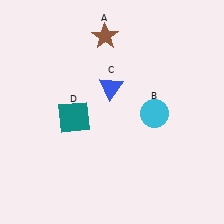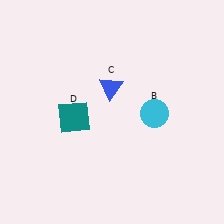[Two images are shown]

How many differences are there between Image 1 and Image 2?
There is 1 difference between the two images.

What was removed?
The brown star (A) was removed in Image 2.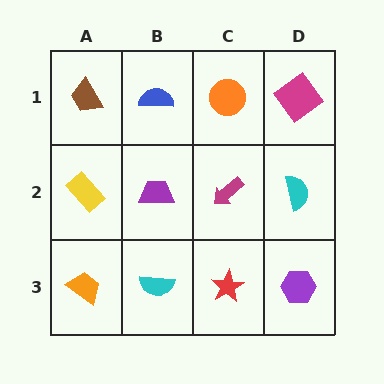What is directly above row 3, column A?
A yellow rectangle.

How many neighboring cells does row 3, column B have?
3.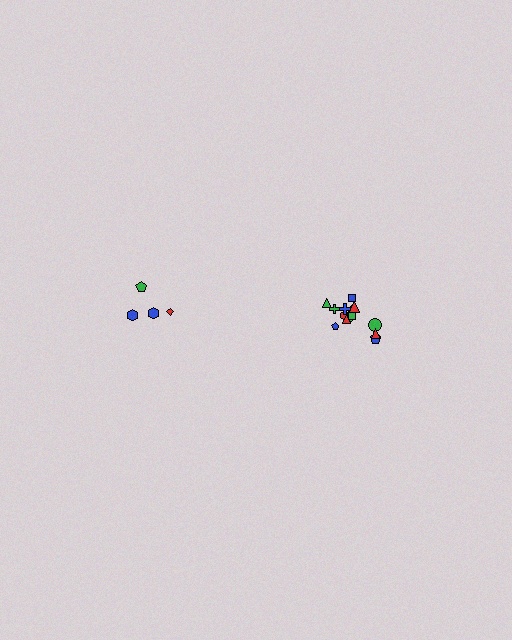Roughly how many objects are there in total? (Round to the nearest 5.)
Roughly 20 objects in total.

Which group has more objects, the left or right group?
The right group.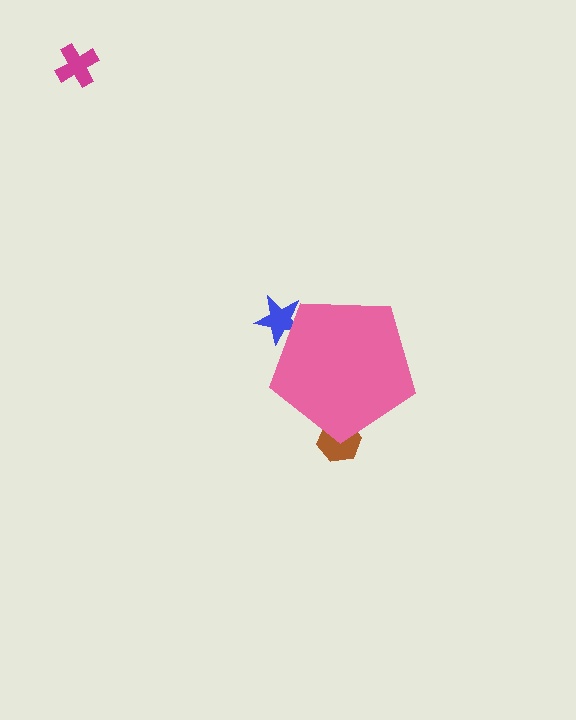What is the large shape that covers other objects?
A pink pentagon.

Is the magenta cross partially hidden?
No, the magenta cross is fully visible.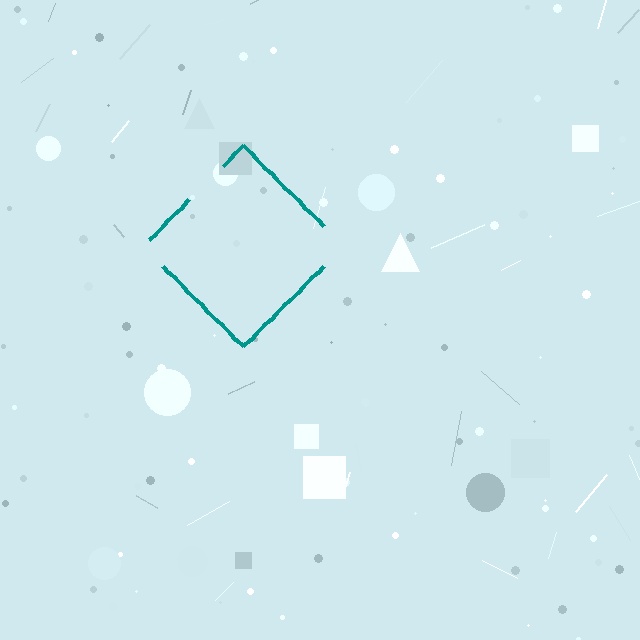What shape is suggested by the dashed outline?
The dashed outline suggests a diamond.